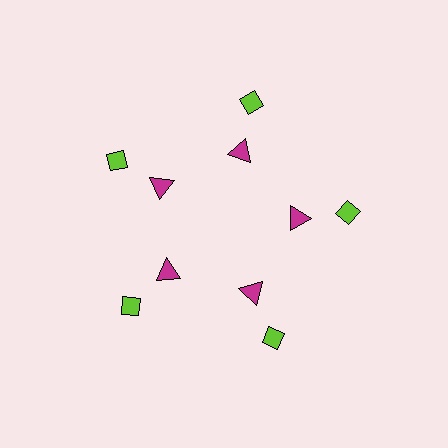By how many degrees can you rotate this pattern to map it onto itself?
The pattern maps onto itself every 72 degrees of rotation.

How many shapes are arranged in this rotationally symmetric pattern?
There are 10 shapes, arranged in 5 groups of 2.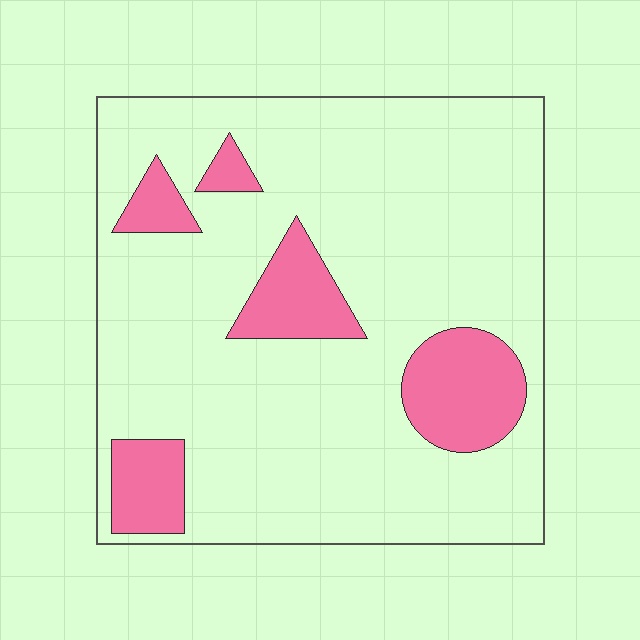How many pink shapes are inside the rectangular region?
5.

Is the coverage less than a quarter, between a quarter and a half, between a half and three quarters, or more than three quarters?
Less than a quarter.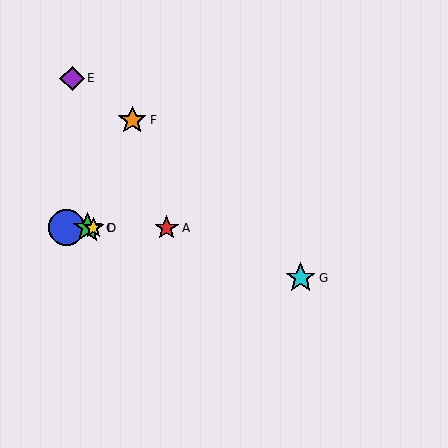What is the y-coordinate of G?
Object G is at y≈278.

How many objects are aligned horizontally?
4 objects (A, B, C, D) are aligned horizontally.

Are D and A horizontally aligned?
Yes, both are at y≈228.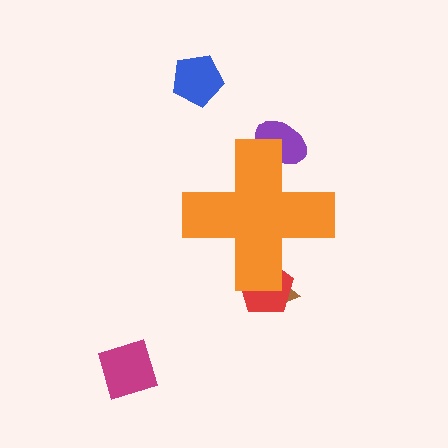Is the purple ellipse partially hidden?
Yes, the purple ellipse is partially hidden behind the orange cross.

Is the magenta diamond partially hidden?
No, the magenta diamond is fully visible.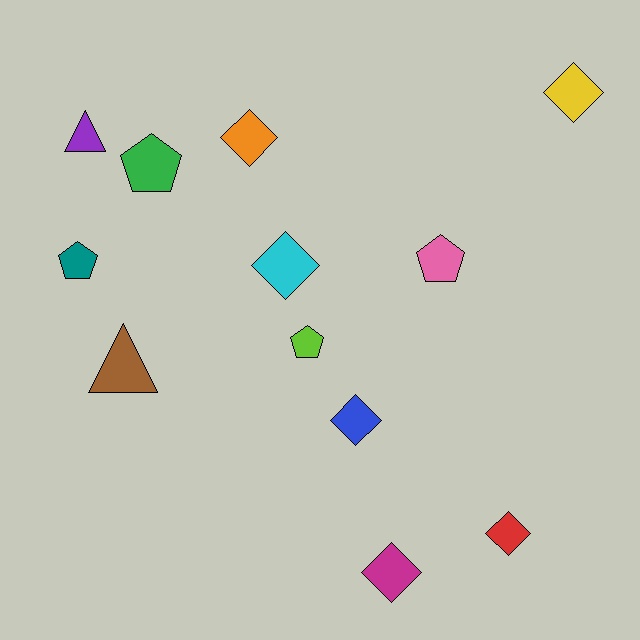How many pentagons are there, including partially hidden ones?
There are 4 pentagons.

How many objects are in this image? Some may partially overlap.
There are 12 objects.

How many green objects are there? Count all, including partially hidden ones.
There is 1 green object.